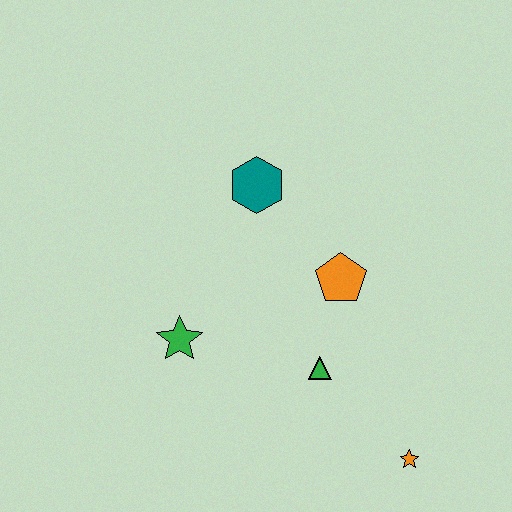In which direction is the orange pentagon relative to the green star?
The orange pentagon is to the right of the green star.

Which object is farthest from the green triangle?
The teal hexagon is farthest from the green triangle.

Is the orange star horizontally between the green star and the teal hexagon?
No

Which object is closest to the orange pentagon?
The green triangle is closest to the orange pentagon.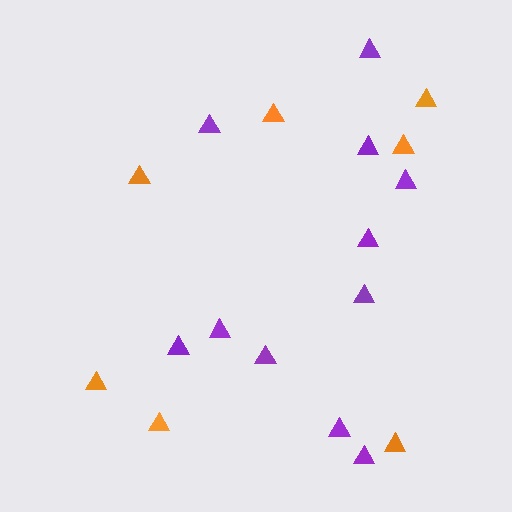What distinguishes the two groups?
There are 2 groups: one group of purple triangles (11) and one group of orange triangles (7).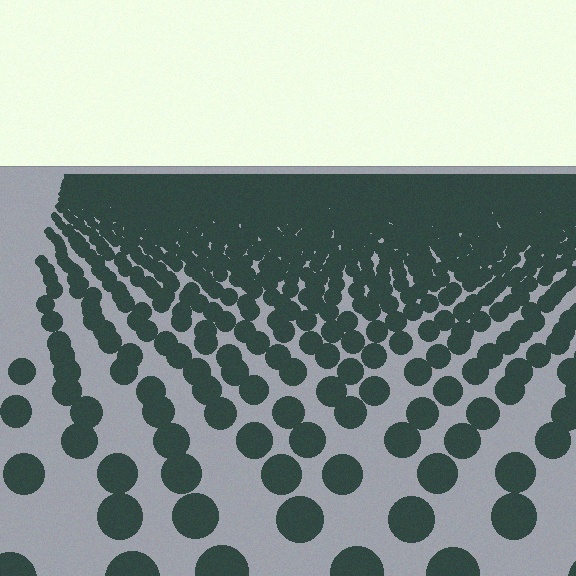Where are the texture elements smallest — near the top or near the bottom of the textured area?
Near the top.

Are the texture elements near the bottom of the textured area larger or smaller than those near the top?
Larger. Near the bottom, elements are closer to the viewer and appear at a bigger on-screen size.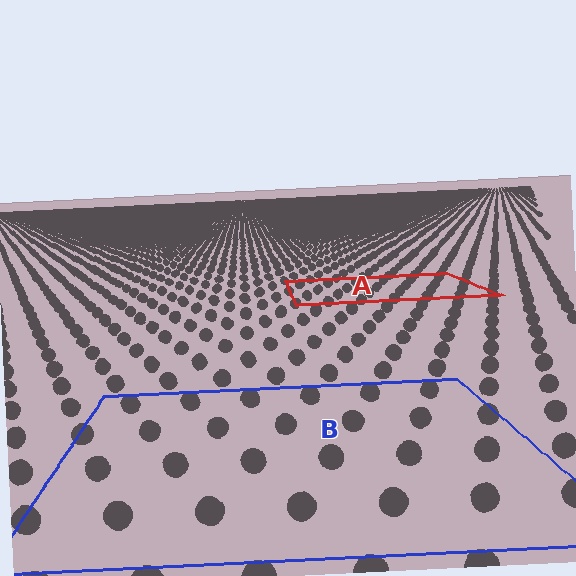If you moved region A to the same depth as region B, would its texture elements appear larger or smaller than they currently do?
They would appear larger. At a closer depth, the same texture elements are projected at a bigger on-screen size.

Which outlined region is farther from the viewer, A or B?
Region A is farther from the viewer — the texture elements inside it appear smaller and more densely packed.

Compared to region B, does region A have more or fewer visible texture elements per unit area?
Region A has more texture elements per unit area — they are packed more densely because it is farther away.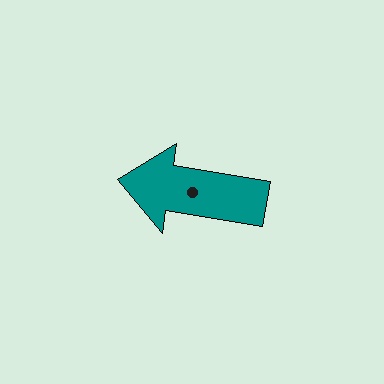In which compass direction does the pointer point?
West.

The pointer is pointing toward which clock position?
Roughly 9 o'clock.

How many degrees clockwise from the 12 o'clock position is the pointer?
Approximately 279 degrees.